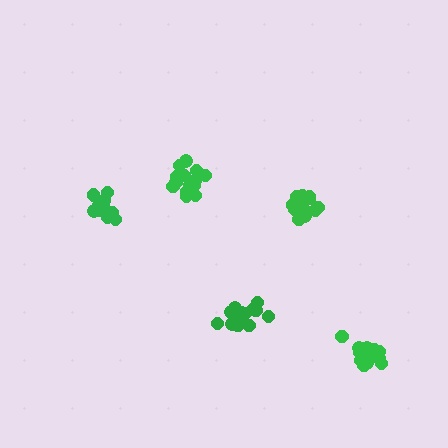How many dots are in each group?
Group 1: 15 dots, Group 2: 15 dots, Group 3: 18 dots, Group 4: 15 dots, Group 5: 14 dots (77 total).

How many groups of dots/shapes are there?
There are 5 groups.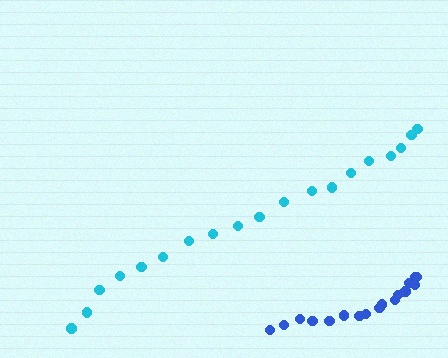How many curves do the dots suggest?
There are 2 distinct paths.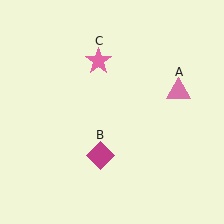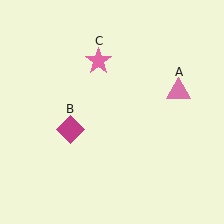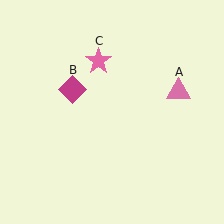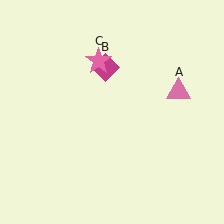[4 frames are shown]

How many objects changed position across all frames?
1 object changed position: magenta diamond (object B).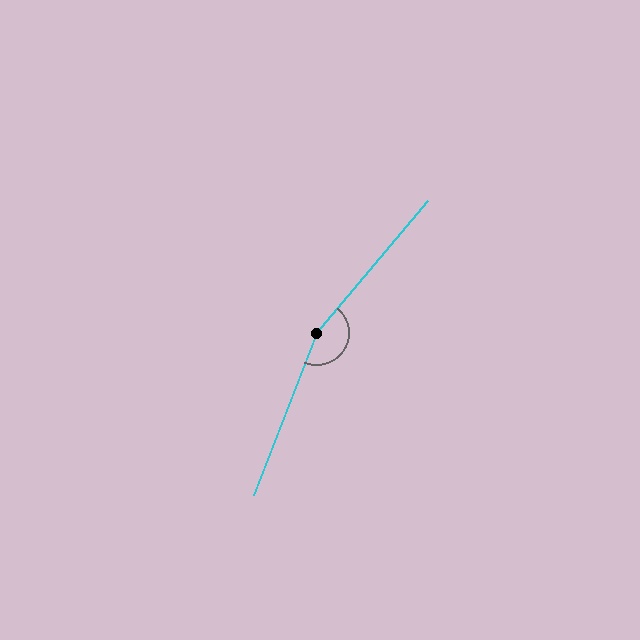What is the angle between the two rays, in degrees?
Approximately 161 degrees.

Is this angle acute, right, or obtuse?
It is obtuse.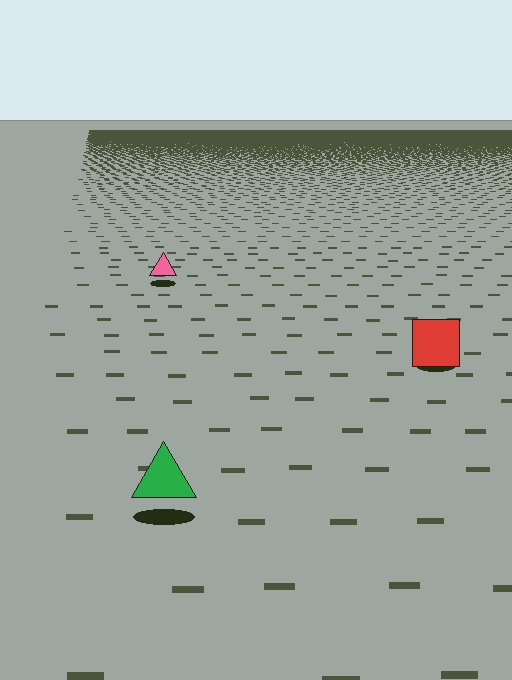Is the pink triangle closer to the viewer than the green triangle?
No. The green triangle is closer — you can tell from the texture gradient: the ground texture is coarser near it.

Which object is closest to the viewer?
The green triangle is closest. The texture marks near it are larger and more spread out.